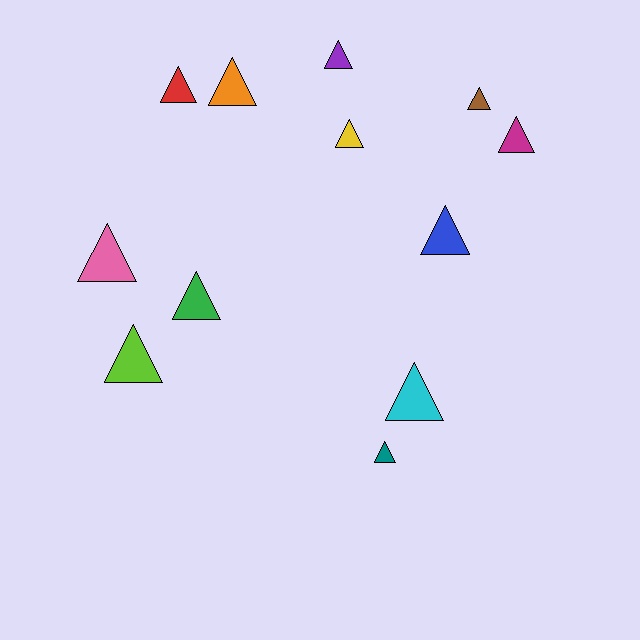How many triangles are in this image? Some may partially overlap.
There are 12 triangles.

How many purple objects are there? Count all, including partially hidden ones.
There is 1 purple object.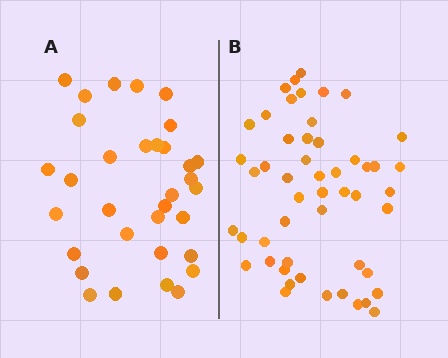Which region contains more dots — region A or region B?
Region B (the right region) has more dots.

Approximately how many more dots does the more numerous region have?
Region B has approximately 20 more dots than region A.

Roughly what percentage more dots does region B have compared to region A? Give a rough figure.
About 55% more.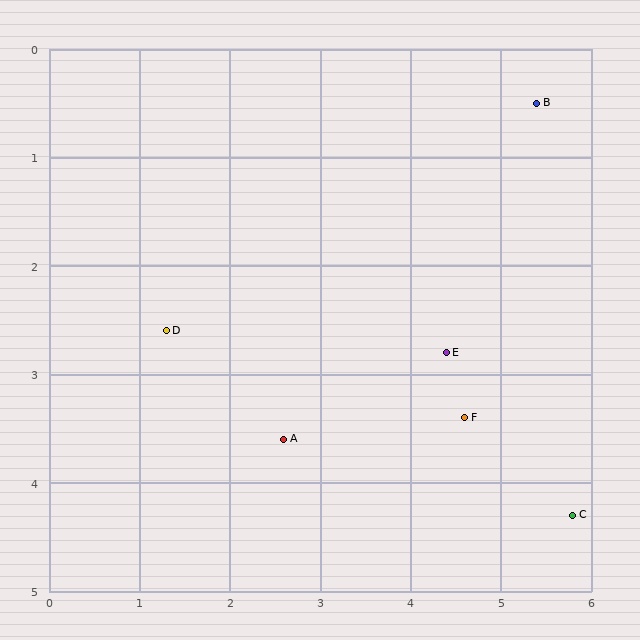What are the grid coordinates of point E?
Point E is at approximately (4.4, 2.8).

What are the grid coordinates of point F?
Point F is at approximately (4.6, 3.4).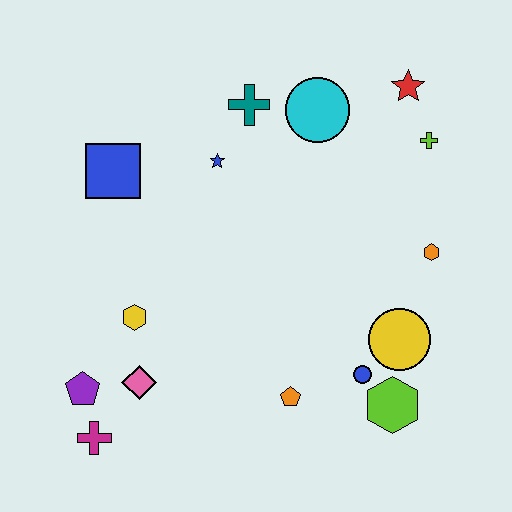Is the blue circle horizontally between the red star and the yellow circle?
No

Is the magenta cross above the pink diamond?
No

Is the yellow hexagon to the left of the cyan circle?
Yes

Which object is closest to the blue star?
The teal cross is closest to the blue star.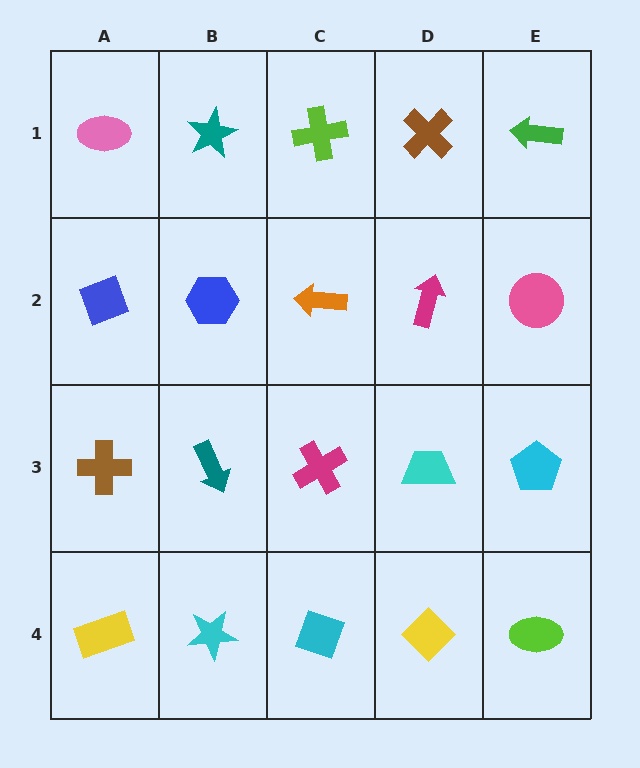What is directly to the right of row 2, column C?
A magenta arrow.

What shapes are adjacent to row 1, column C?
An orange arrow (row 2, column C), a teal star (row 1, column B), a brown cross (row 1, column D).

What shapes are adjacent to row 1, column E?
A pink circle (row 2, column E), a brown cross (row 1, column D).